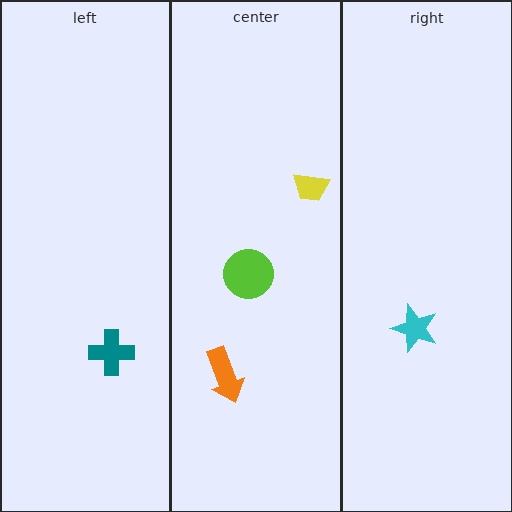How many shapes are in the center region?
3.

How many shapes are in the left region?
1.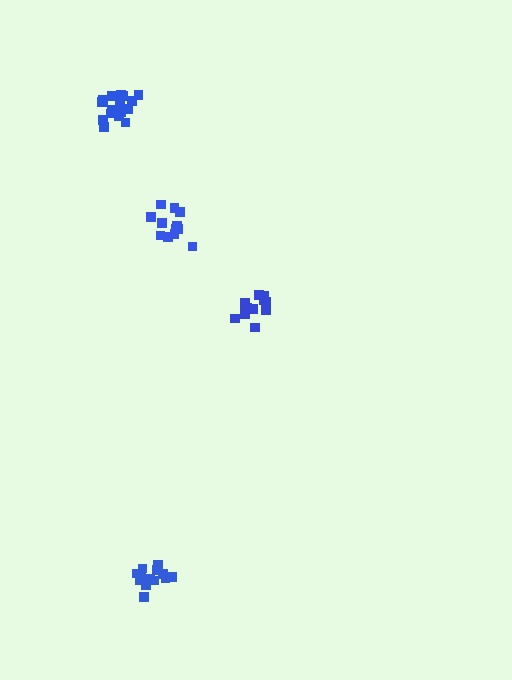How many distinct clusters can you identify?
There are 4 distinct clusters.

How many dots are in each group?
Group 1: 12 dots, Group 2: 12 dots, Group 3: 16 dots, Group 4: 16 dots (56 total).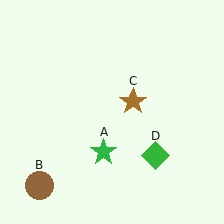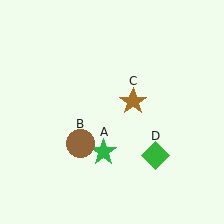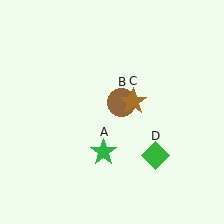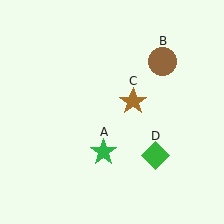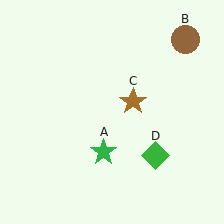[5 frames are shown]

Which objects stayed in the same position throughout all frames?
Green star (object A) and brown star (object C) and green diamond (object D) remained stationary.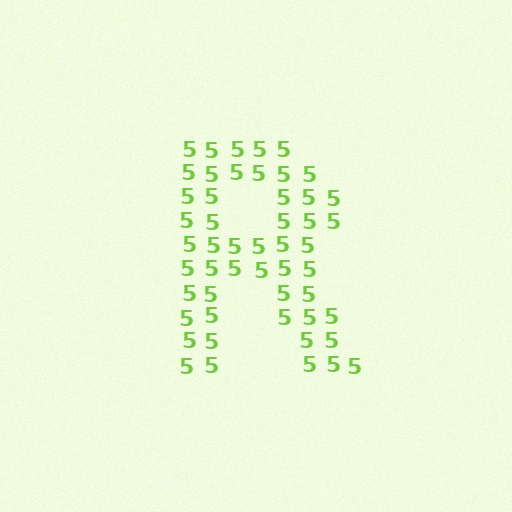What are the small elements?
The small elements are digit 5's.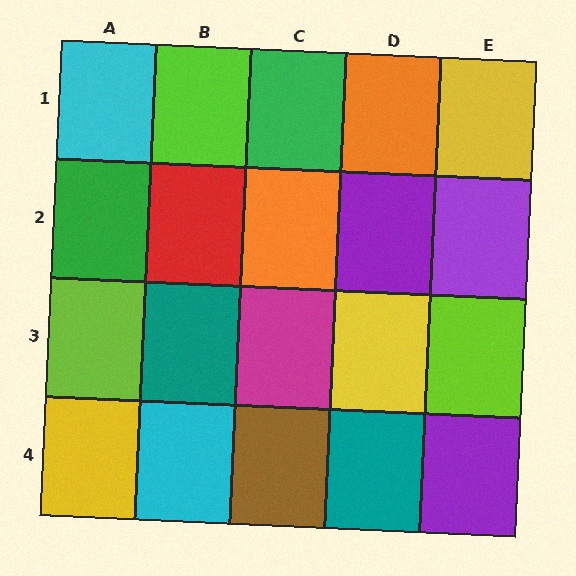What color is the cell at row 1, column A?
Cyan.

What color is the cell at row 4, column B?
Cyan.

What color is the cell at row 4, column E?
Purple.